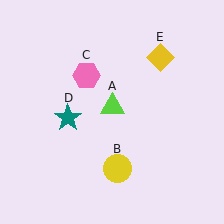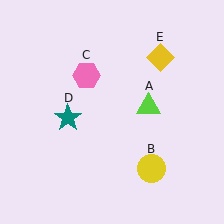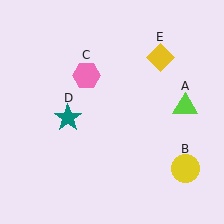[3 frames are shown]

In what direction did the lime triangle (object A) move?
The lime triangle (object A) moved right.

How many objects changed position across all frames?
2 objects changed position: lime triangle (object A), yellow circle (object B).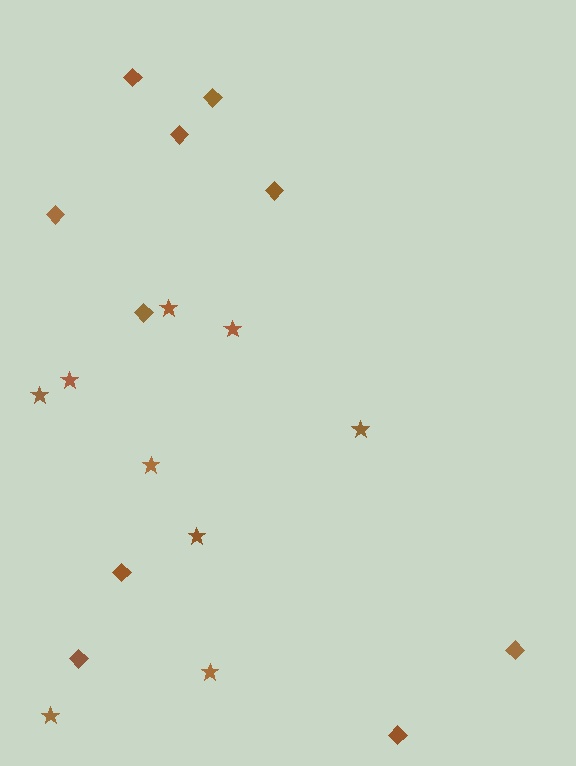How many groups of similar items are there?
There are 2 groups: one group of diamonds (10) and one group of stars (9).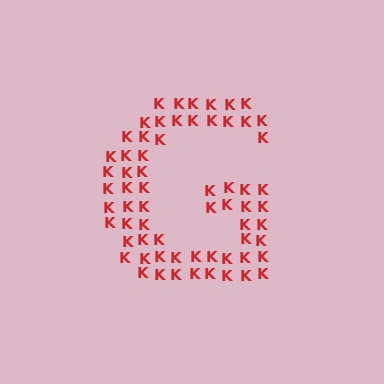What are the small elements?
The small elements are letter K's.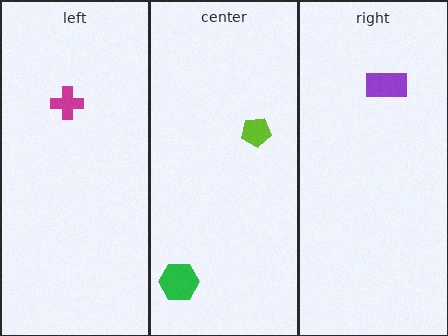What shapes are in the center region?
The green hexagon, the lime pentagon.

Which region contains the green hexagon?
The center region.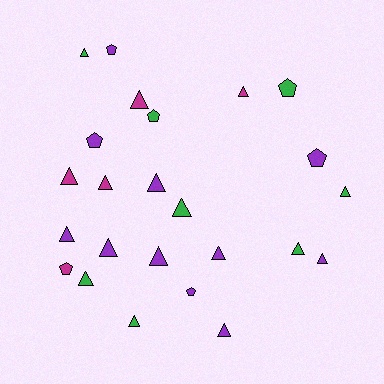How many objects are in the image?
There are 24 objects.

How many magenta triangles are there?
There are 4 magenta triangles.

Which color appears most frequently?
Purple, with 11 objects.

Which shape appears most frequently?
Triangle, with 17 objects.